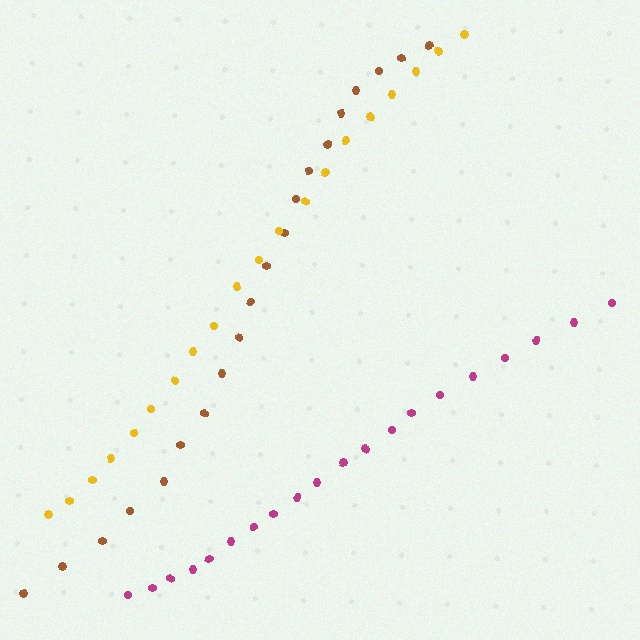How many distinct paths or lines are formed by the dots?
There are 3 distinct paths.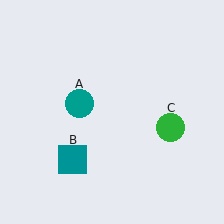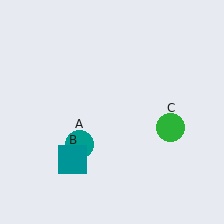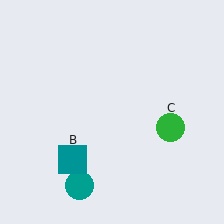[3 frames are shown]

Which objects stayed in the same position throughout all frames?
Teal square (object B) and green circle (object C) remained stationary.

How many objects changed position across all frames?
1 object changed position: teal circle (object A).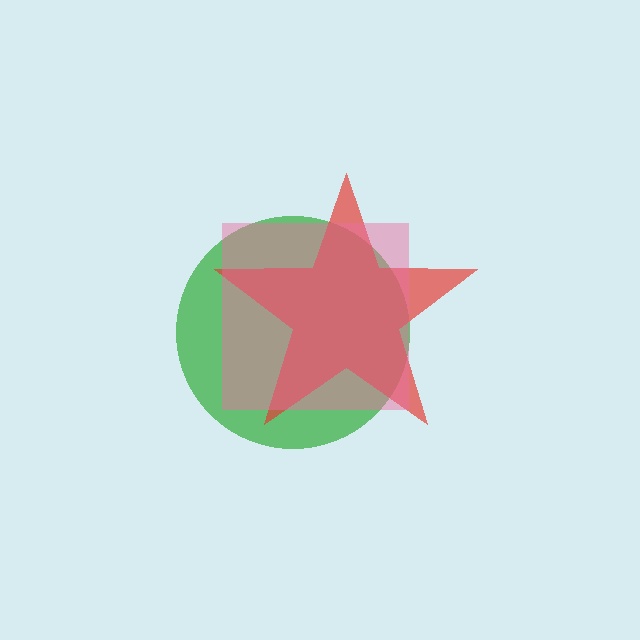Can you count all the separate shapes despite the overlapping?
Yes, there are 3 separate shapes.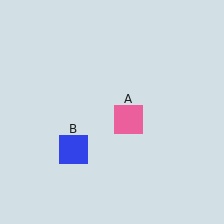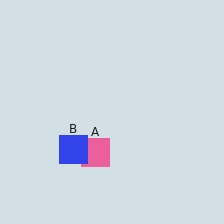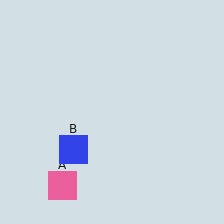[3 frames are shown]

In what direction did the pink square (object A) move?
The pink square (object A) moved down and to the left.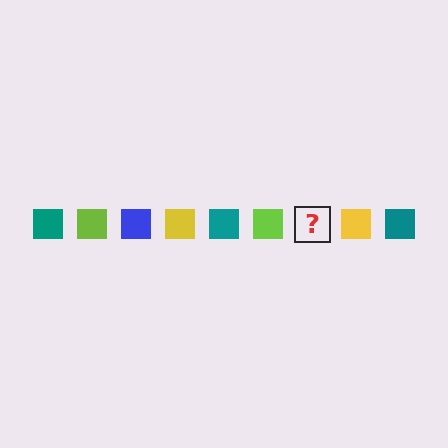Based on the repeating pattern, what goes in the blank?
The blank should be a blue square.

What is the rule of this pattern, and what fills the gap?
The rule is that the pattern cycles through teal, lime, blue, yellow squares. The gap should be filled with a blue square.